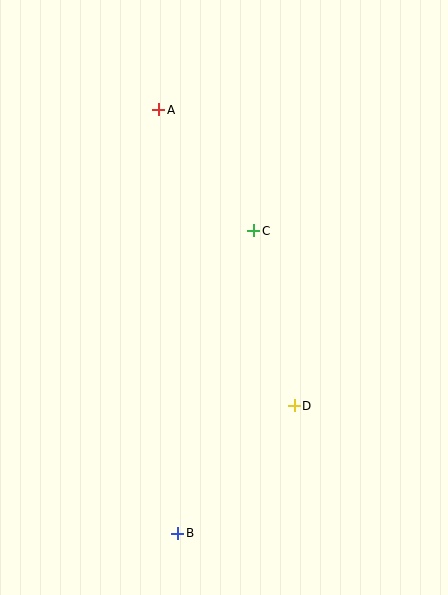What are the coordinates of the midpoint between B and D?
The midpoint between B and D is at (236, 470).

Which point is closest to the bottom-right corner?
Point D is closest to the bottom-right corner.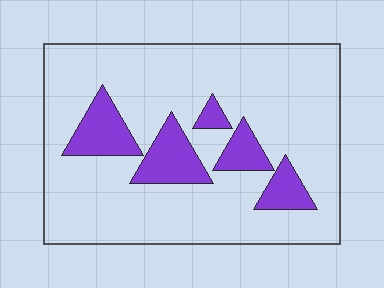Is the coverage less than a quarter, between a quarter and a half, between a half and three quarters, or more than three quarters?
Less than a quarter.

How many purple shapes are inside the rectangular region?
5.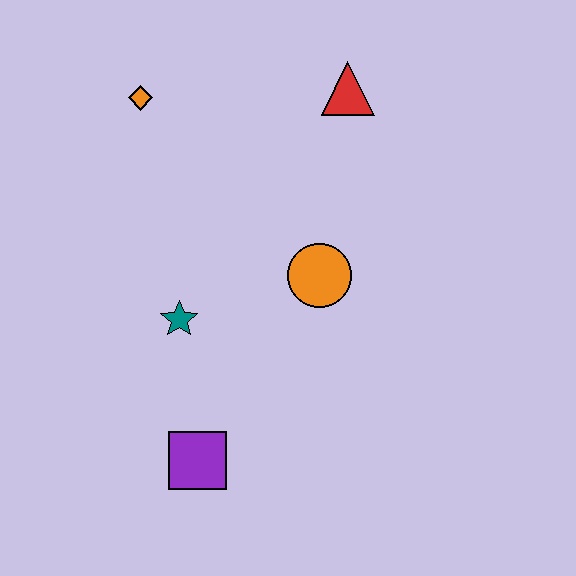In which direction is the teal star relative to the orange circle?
The teal star is to the left of the orange circle.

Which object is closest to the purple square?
The teal star is closest to the purple square.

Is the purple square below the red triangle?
Yes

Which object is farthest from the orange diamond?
The purple square is farthest from the orange diamond.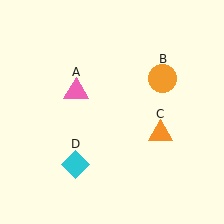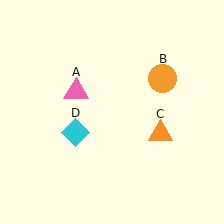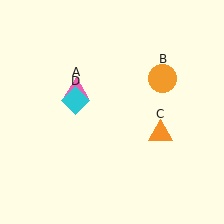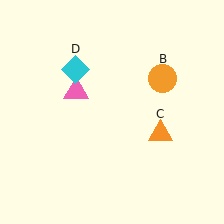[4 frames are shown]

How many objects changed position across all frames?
1 object changed position: cyan diamond (object D).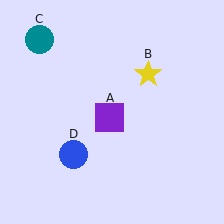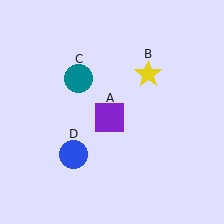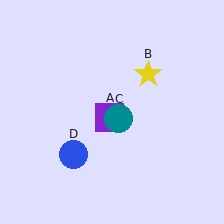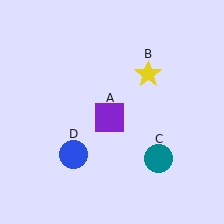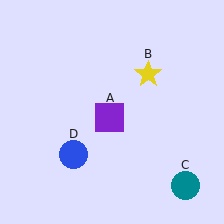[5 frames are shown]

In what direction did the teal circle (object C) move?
The teal circle (object C) moved down and to the right.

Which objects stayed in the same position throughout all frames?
Purple square (object A) and yellow star (object B) and blue circle (object D) remained stationary.